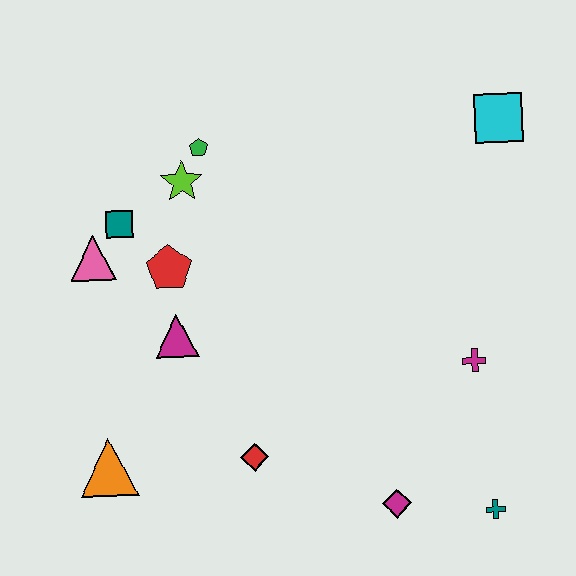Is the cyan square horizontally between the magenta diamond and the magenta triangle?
No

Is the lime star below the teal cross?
No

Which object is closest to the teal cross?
The magenta diamond is closest to the teal cross.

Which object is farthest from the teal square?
The teal cross is farthest from the teal square.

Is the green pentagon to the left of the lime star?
No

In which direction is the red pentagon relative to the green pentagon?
The red pentagon is below the green pentagon.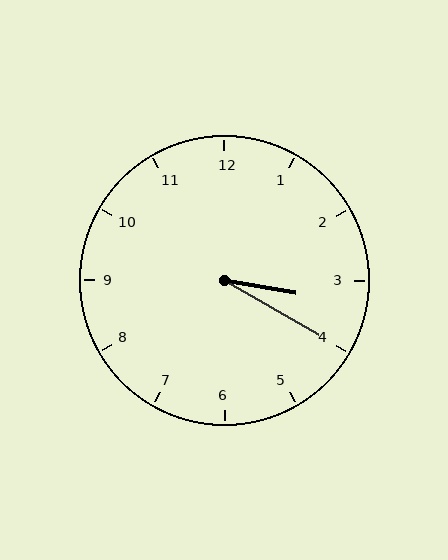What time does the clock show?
3:20.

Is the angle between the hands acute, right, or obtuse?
It is acute.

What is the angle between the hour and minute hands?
Approximately 20 degrees.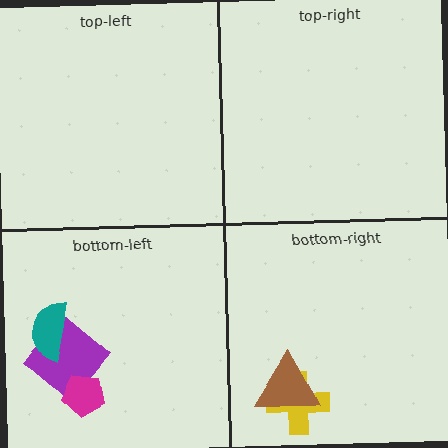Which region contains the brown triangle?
The bottom-right region.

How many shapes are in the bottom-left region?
3.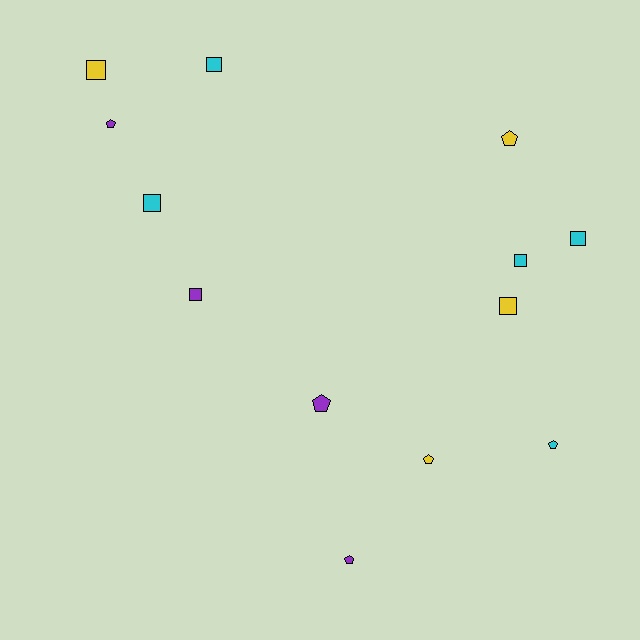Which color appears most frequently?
Cyan, with 5 objects.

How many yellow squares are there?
There are 2 yellow squares.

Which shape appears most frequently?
Square, with 7 objects.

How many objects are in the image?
There are 13 objects.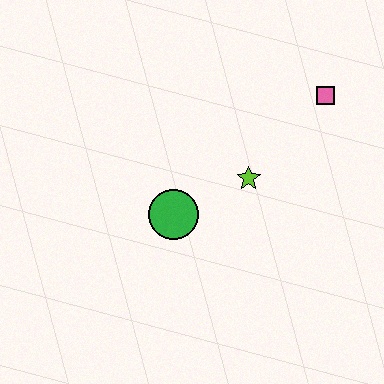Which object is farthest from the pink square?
The green circle is farthest from the pink square.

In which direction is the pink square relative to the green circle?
The pink square is to the right of the green circle.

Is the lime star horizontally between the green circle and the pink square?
Yes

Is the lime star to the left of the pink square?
Yes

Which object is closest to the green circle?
The lime star is closest to the green circle.